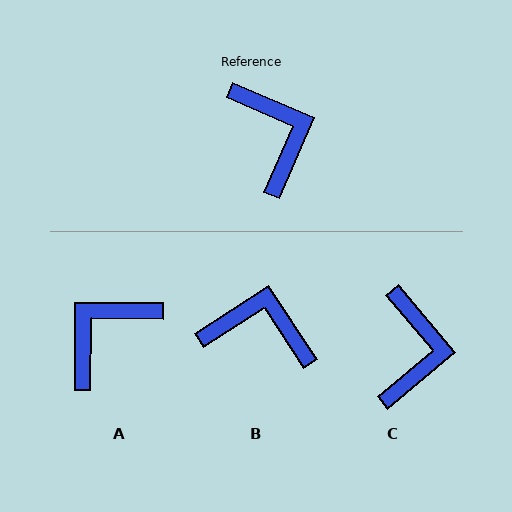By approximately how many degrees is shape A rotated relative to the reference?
Approximately 113 degrees counter-clockwise.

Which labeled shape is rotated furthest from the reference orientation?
A, about 113 degrees away.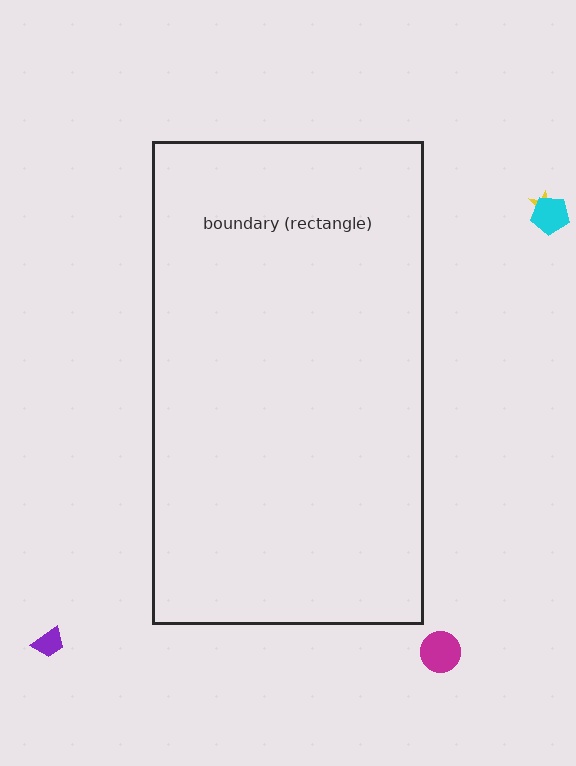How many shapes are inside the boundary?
0 inside, 4 outside.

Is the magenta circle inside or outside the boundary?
Outside.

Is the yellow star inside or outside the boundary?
Outside.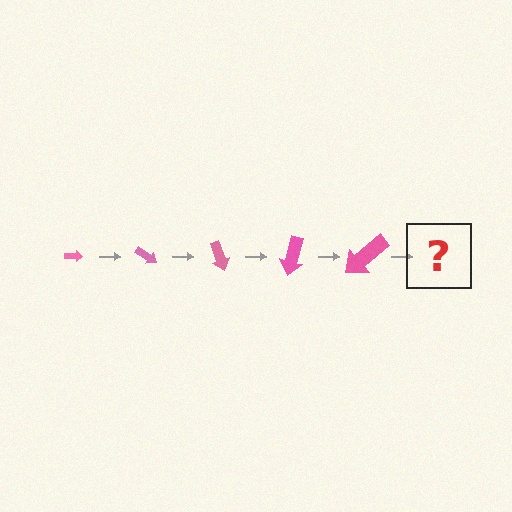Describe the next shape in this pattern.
It should be an arrow, larger than the previous one and rotated 175 degrees from the start.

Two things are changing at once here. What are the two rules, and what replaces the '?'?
The two rules are that the arrow grows larger each step and it rotates 35 degrees each step. The '?' should be an arrow, larger than the previous one and rotated 175 degrees from the start.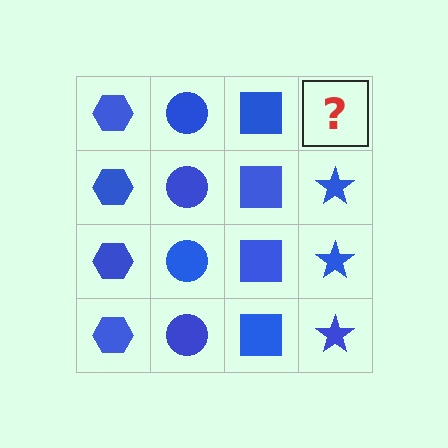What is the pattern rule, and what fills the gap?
The rule is that each column has a consistent shape. The gap should be filled with a blue star.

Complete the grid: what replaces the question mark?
The question mark should be replaced with a blue star.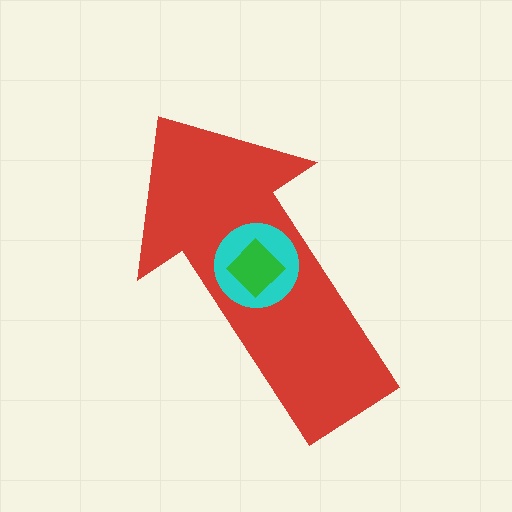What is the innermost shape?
The green diamond.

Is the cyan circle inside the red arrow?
Yes.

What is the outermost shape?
The red arrow.